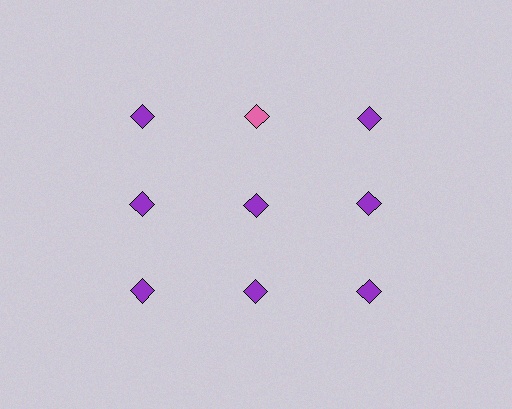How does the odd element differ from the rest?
It has a different color: pink instead of purple.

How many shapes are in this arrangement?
There are 9 shapes arranged in a grid pattern.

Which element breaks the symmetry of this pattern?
The pink diamond in the top row, second from left column breaks the symmetry. All other shapes are purple diamonds.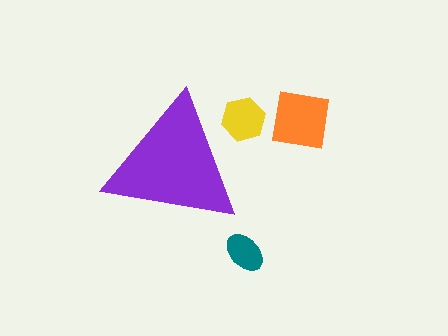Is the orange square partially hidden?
No, the orange square is fully visible.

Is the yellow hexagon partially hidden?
Yes, the yellow hexagon is partially hidden behind the purple triangle.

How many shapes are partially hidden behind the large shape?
1 shape is partially hidden.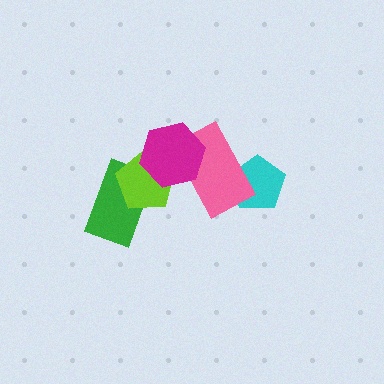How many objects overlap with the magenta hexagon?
2 objects overlap with the magenta hexagon.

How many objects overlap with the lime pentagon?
2 objects overlap with the lime pentagon.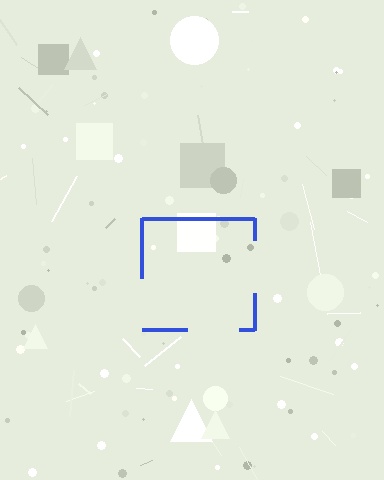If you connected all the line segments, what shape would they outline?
They would outline a square.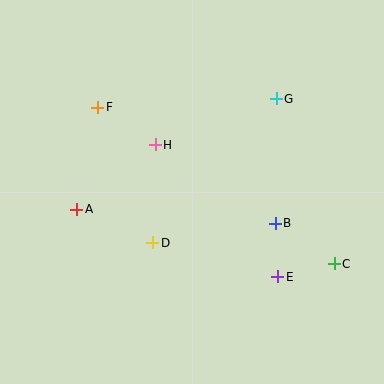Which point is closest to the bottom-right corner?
Point C is closest to the bottom-right corner.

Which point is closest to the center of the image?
Point H at (155, 145) is closest to the center.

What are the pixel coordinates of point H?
Point H is at (155, 145).